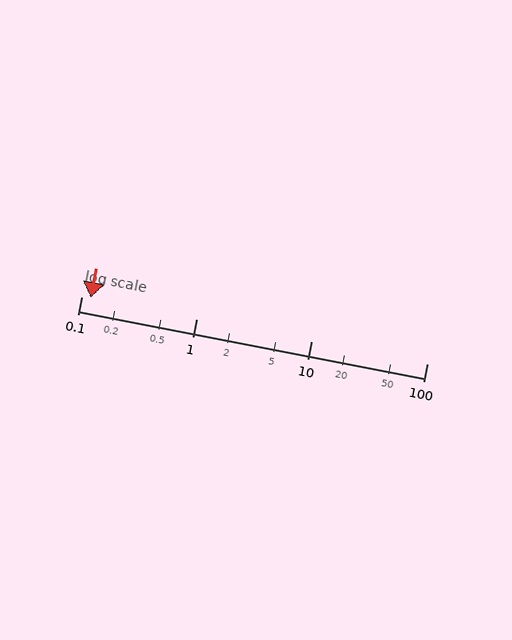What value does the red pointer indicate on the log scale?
The pointer indicates approximately 0.12.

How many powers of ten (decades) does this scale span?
The scale spans 3 decades, from 0.1 to 100.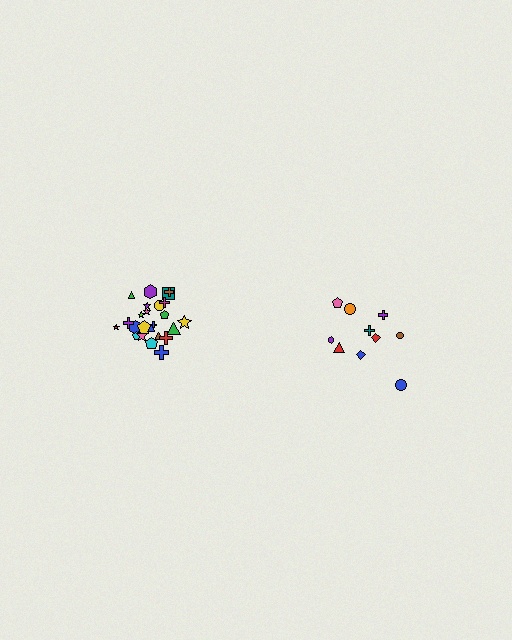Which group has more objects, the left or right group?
The left group.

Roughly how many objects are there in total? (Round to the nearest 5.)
Roughly 35 objects in total.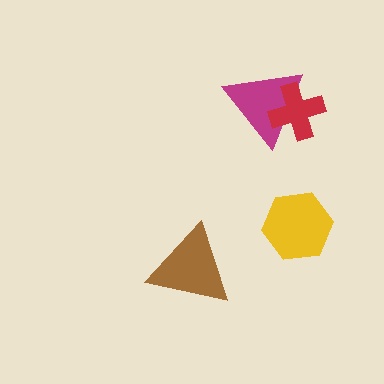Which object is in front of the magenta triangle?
The red cross is in front of the magenta triangle.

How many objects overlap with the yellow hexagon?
0 objects overlap with the yellow hexagon.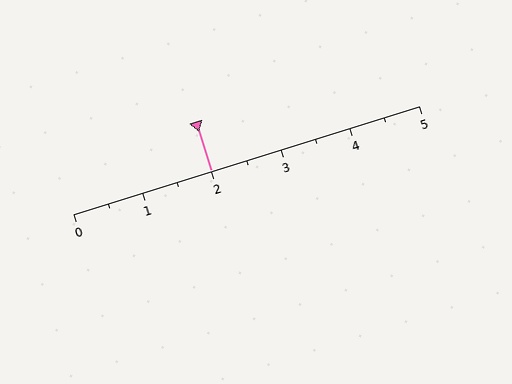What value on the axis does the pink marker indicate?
The marker indicates approximately 2.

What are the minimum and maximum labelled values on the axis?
The axis runs from 0 to 5.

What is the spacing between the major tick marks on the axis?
The major ticks are spaced 1 apart.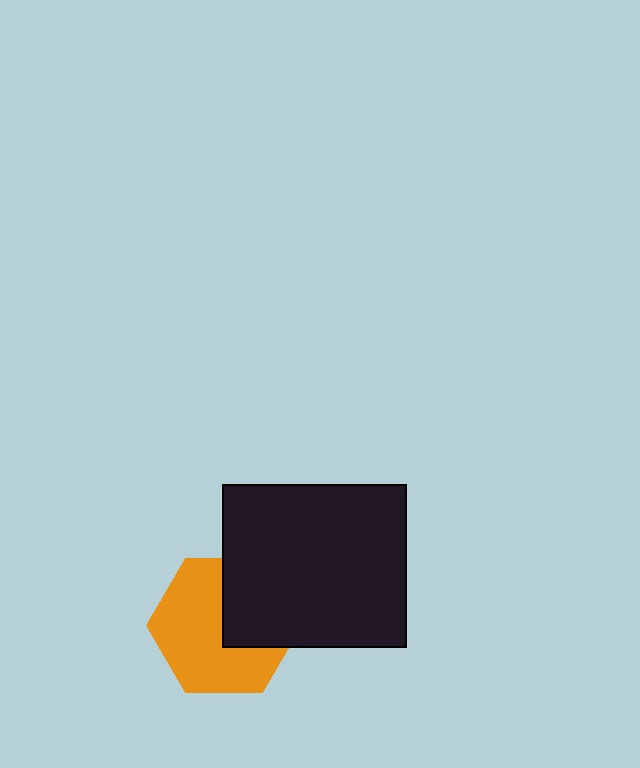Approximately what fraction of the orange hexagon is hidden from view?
Roughly 36% of the orange hexagon is hidden behind the black rectangle.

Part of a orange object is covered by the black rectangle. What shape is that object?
It is a hexagon.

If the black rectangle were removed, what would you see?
You would see the complete orange hexagon.